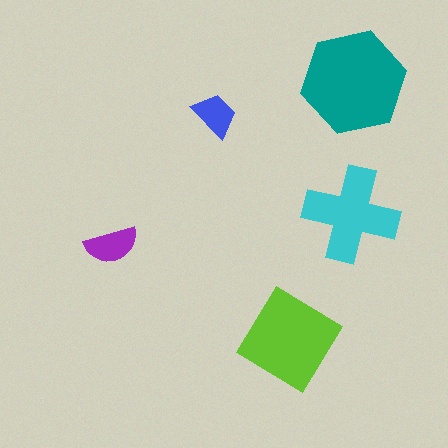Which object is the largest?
The teal hexagon.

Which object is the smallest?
The blue trapezoid.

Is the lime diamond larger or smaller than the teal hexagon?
Smaller.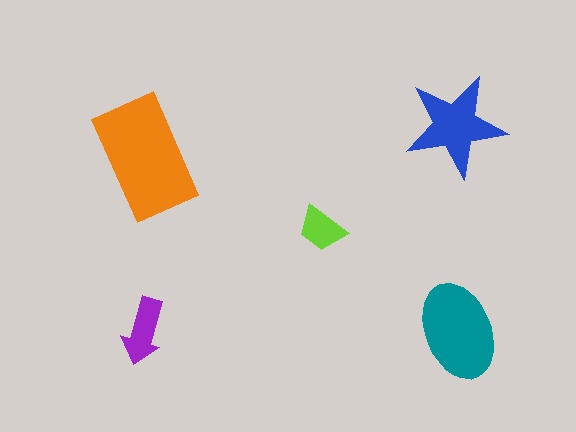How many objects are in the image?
There are 5 objects in the image.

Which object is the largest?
The orange rectangle.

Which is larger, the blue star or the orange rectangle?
The orange rectangle.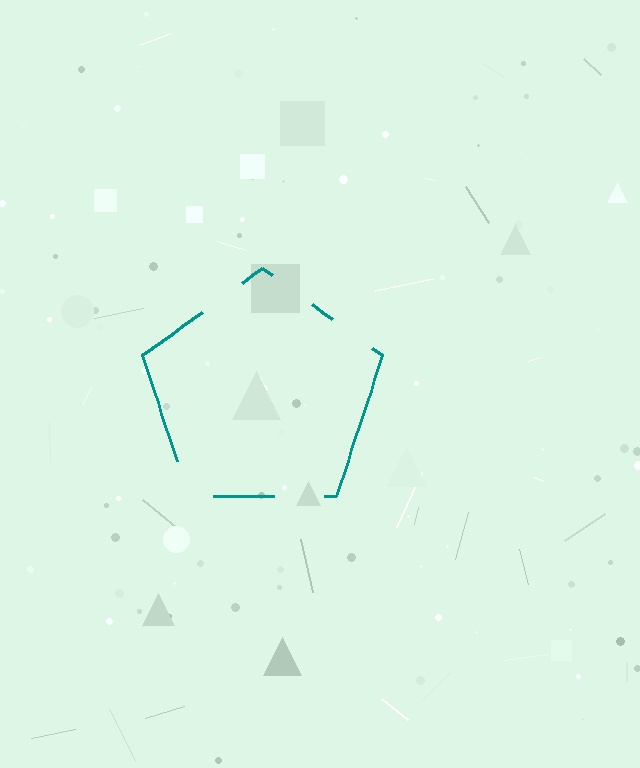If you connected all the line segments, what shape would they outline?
They would outline a pentagon.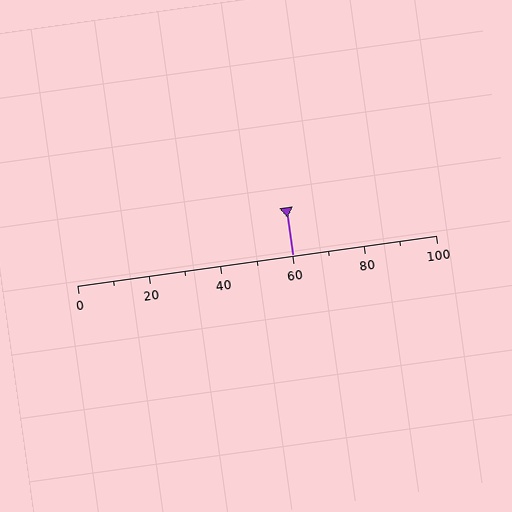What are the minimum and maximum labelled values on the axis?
The axis runs from 0 to 100.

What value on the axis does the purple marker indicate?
The marker indicates approximately 60.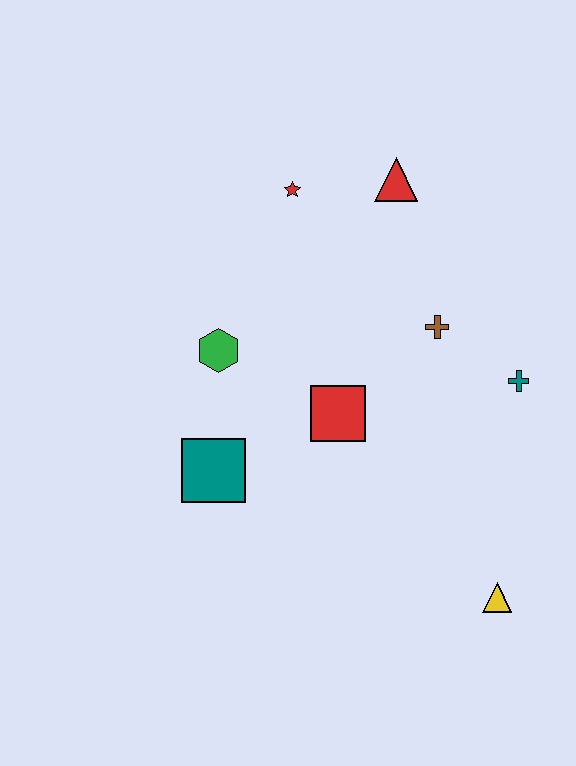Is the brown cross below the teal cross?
No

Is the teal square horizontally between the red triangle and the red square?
No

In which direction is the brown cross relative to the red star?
The brown cross is to the right of the red star.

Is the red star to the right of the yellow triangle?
No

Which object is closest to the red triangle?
The red star is closest to the red triangle.